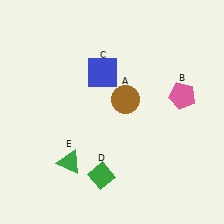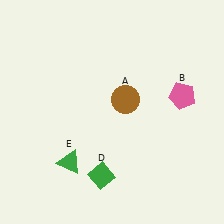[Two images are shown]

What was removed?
The blue square (C) was removed in Image 2.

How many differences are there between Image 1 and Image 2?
There is 1 difference between the two images.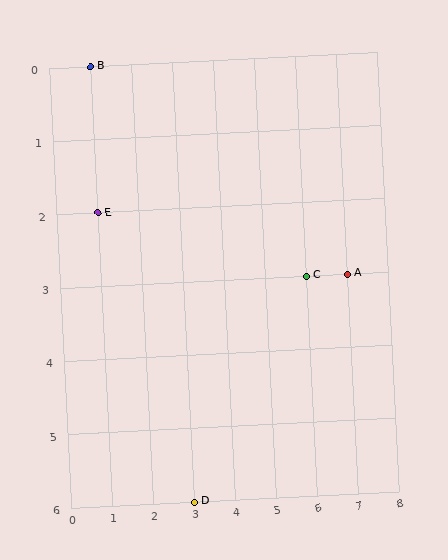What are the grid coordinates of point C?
Point C is at grid coordinates (6, 3).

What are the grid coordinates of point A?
Point A is at grid coordinates (7, 3).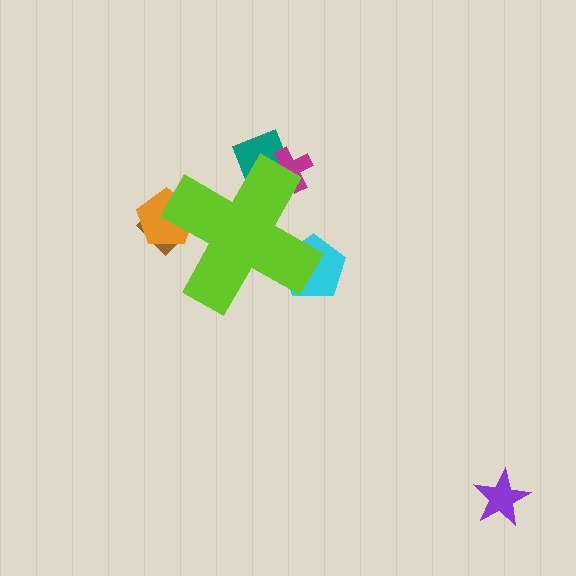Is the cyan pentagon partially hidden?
Yes, the cyan pentagon is partially hidden behind the lime cross.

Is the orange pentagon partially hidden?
Yes, the orange pentagon is partially hidden behind the lime cross.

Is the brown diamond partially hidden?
Yes, the brown diamond is partially hidden behind the lime cross.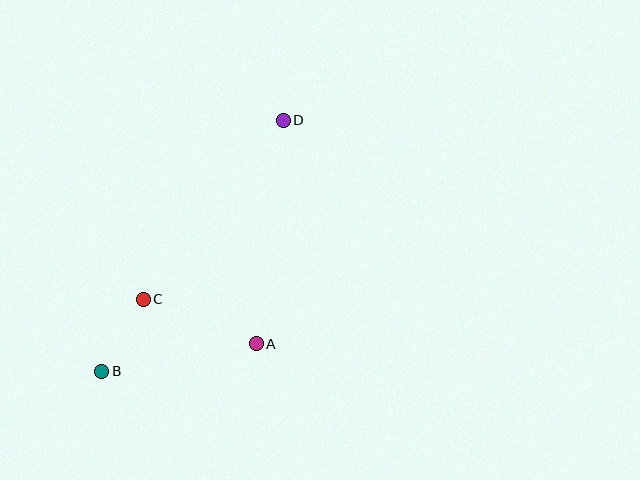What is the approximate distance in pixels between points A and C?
The distance between A and C is approximately 121 pixels.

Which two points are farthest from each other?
Points B and D are farthest from each other.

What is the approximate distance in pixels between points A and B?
The distance between A and B is approximately 157 pixels.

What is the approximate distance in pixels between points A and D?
The distance between A and D is approximately 225 pixels.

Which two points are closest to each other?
Points B and C are closest to each other.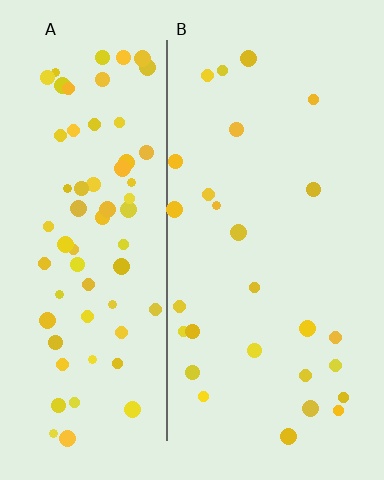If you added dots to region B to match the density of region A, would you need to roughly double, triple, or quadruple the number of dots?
Approximately triple.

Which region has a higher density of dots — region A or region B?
A (the left).